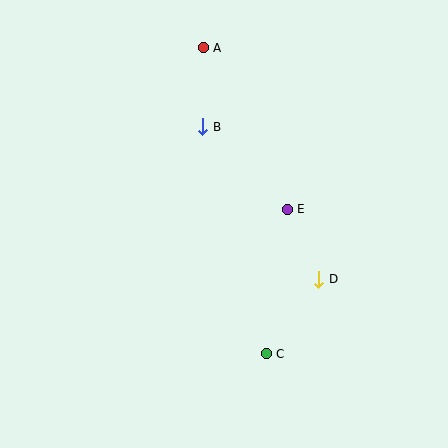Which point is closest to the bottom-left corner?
Point C is closest to the bottom-left corner.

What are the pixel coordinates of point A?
Point A is at (203, 48).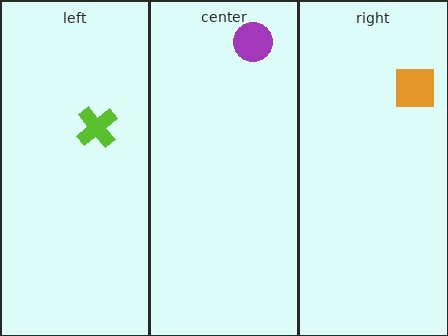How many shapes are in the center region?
1.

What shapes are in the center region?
The purple circle.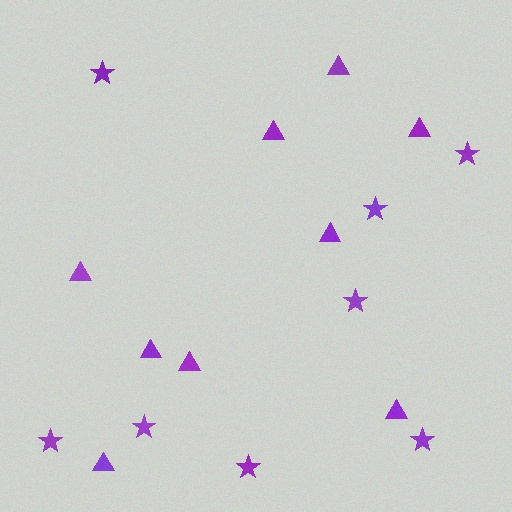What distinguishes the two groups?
There are 2 groups: one group of triangles (9) and one group of stars (8).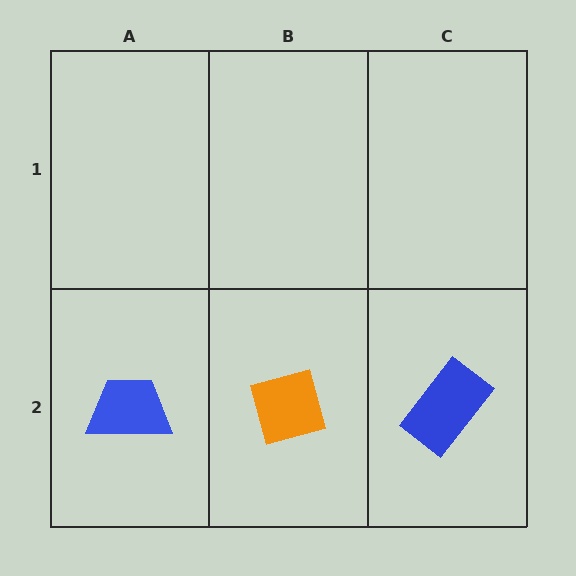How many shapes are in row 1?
0 shapes.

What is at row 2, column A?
A blue trapezoid.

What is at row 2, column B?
An orange diamond.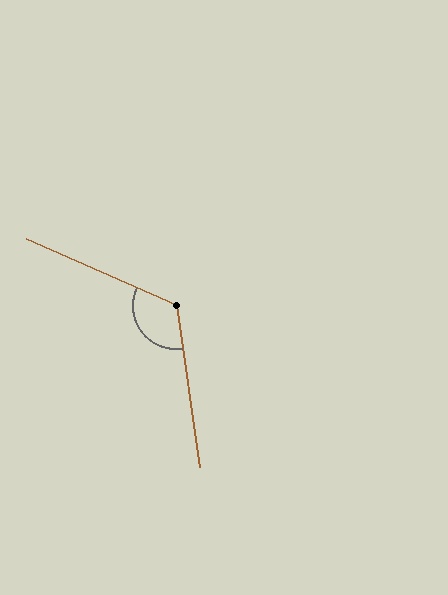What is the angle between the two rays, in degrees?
Approximately 122 degrees.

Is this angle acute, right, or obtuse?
It is obtuse.